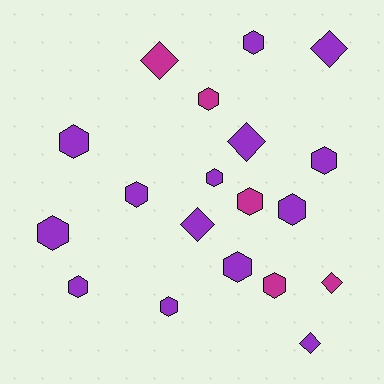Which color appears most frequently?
Purple, with 14 objects.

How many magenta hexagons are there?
There are 3 magenta hexagons.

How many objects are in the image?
There are 19 objects.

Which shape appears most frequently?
Hexagon, with 13 objects.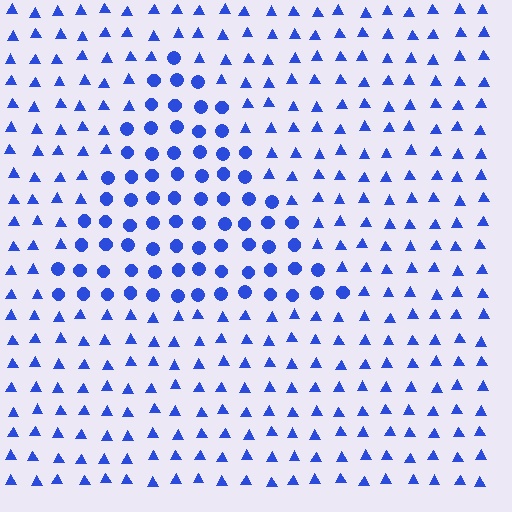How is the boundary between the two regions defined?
The boundary is defined by a change in element shape: circles inside vs. triangles outside. All elements share the same color and spacing.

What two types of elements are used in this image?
The image uses circles inside the triangle region and triangles outside it.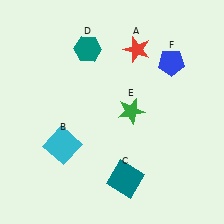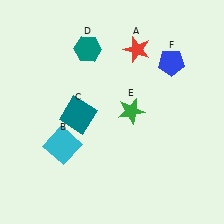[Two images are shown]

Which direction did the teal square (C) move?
The teal square (C) moved up.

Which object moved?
The teal square (C) moved up.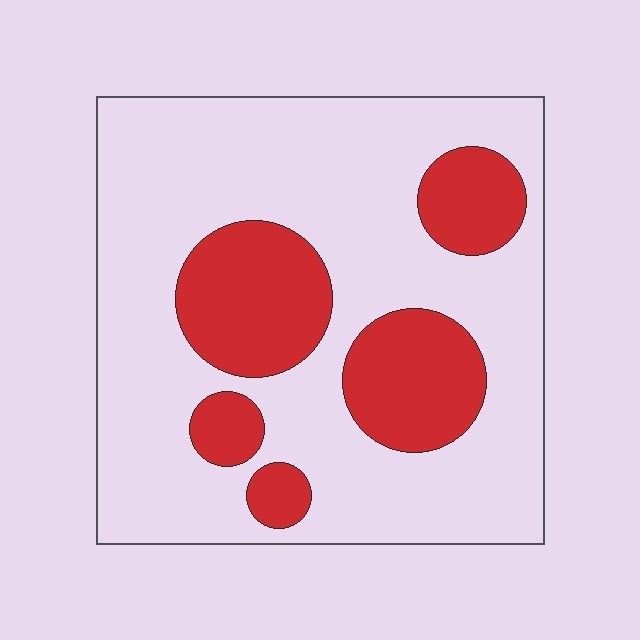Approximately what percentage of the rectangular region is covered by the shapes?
Approximately 25%.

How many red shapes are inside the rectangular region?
5.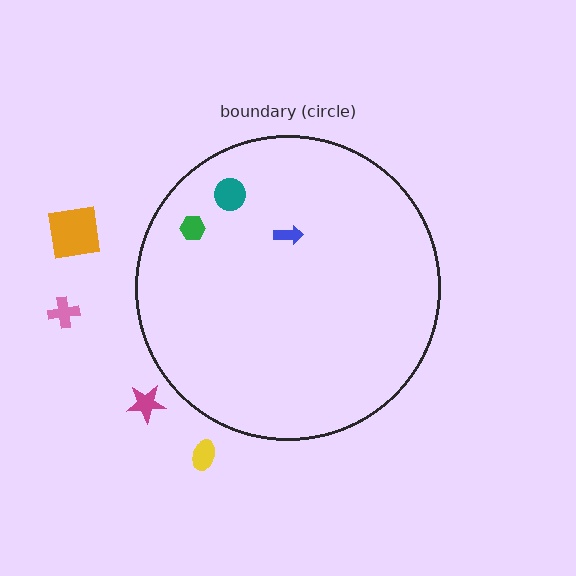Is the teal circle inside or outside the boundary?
Inside.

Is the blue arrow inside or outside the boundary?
Inside.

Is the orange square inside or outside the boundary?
Outside.